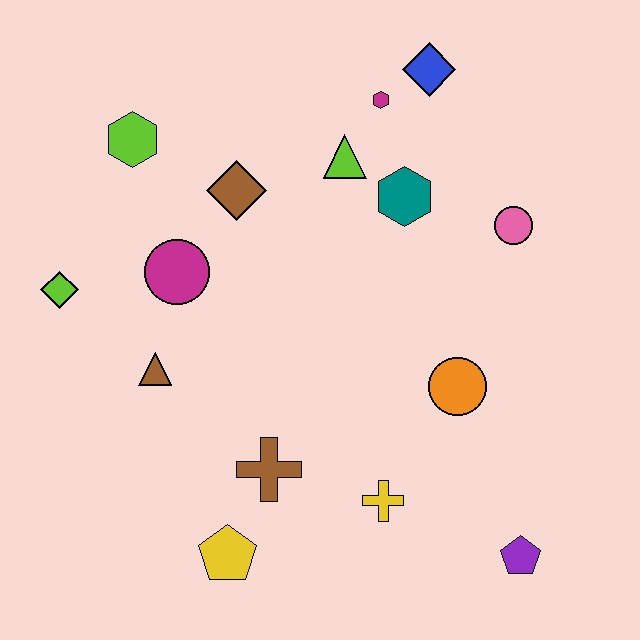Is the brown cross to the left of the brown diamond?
No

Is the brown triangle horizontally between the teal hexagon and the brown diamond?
No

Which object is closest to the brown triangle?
The magenta circle is closest to the brown triangle.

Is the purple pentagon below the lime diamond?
Yes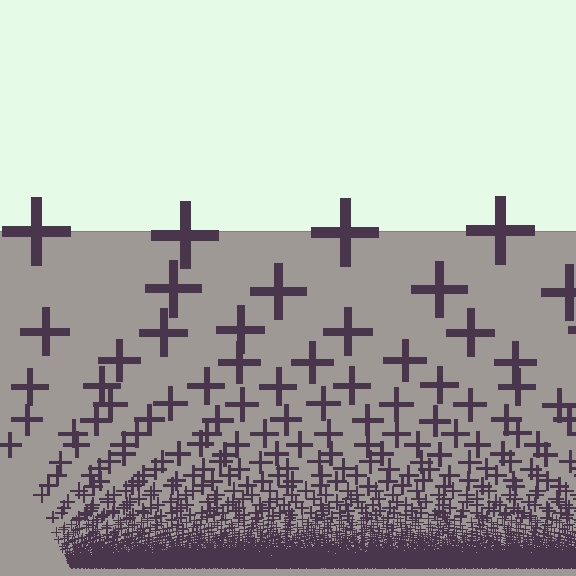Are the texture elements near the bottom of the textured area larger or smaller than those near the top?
Smaller. The gradient is inverted — elements near the bottom are smaller and denser.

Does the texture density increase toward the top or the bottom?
Density increases toward the bottom.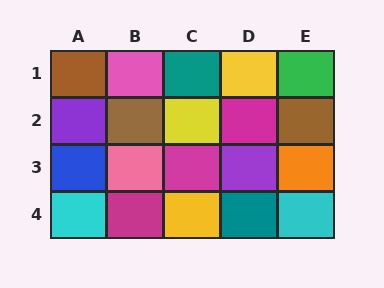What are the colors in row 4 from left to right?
Cyan, magenta, yellow, teal, cyan.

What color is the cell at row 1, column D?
Yellow.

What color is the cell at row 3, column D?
Purple.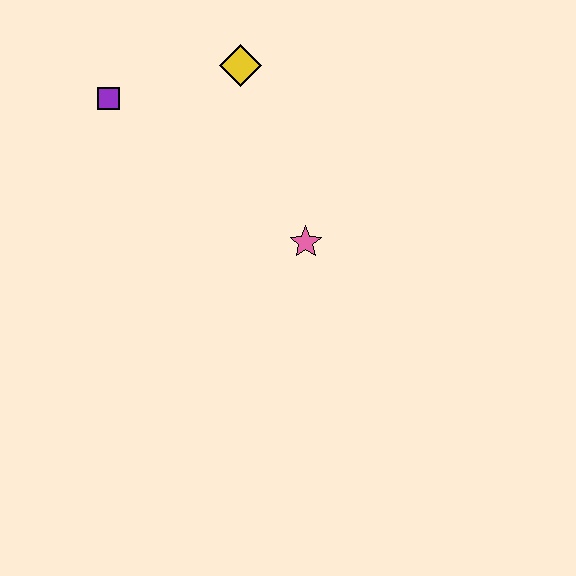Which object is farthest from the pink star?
The purple square is farthest from the pink star.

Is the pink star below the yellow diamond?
Yes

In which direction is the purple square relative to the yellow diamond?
The purple square is to the left of the yellow diamond.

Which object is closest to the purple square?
The yellow diamond is closest to the purple square.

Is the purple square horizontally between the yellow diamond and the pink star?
No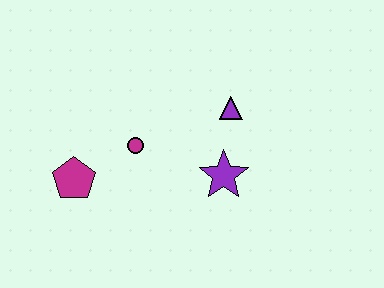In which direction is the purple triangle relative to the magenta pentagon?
The purple triangle is to the right of the magenta pentagon.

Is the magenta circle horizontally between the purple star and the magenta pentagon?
Yes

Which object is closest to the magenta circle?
The magenta pentagon is closest to the magenta circle.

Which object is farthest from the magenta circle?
The purple triangle is farthest from the magenta circle.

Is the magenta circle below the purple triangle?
Yes